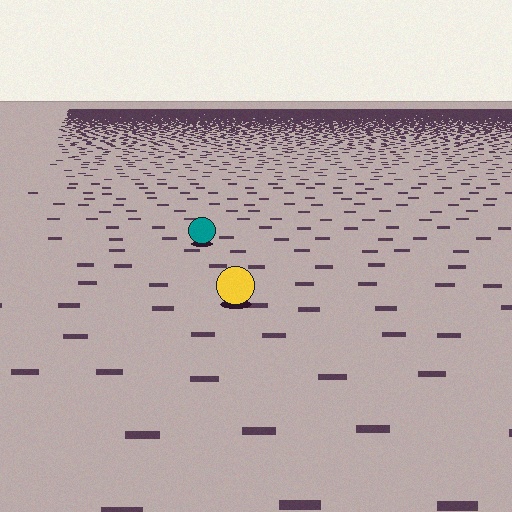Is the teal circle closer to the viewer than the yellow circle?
No. The yellow circle is closer — you can tell from the texture gradient: the ground texture is coarser near it.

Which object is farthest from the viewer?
The teal circle is farthest from the viewer. It appears smaller and the ground texture around it is denser.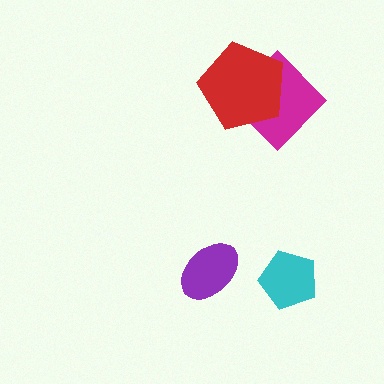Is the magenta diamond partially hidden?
Yes, it is partially covered by another shape.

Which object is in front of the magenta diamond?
The red pentagon is in front of the magenta diamond.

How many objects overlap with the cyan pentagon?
0 objects overlap with the cyan pentagon.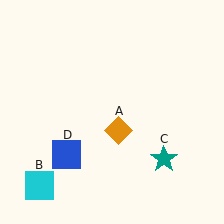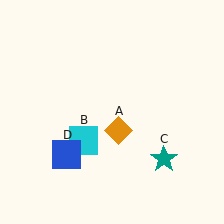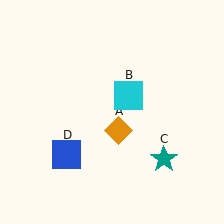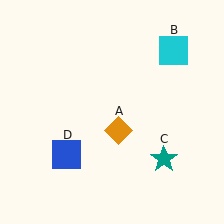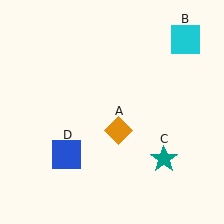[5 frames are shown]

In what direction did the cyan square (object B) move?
The cyan square (object B) moved up and to the right.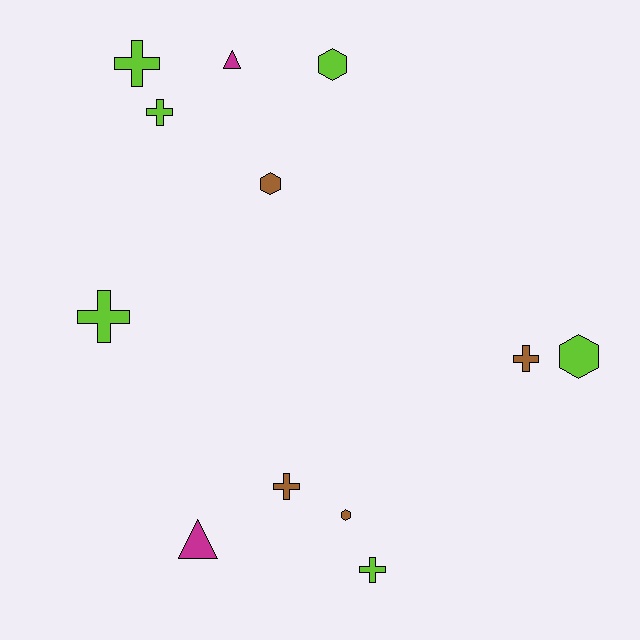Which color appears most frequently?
Lime, with 6 objects.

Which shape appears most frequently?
Cross, with 6 objects.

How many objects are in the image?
There are 12 objects.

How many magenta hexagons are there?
There are no magenta hexagons.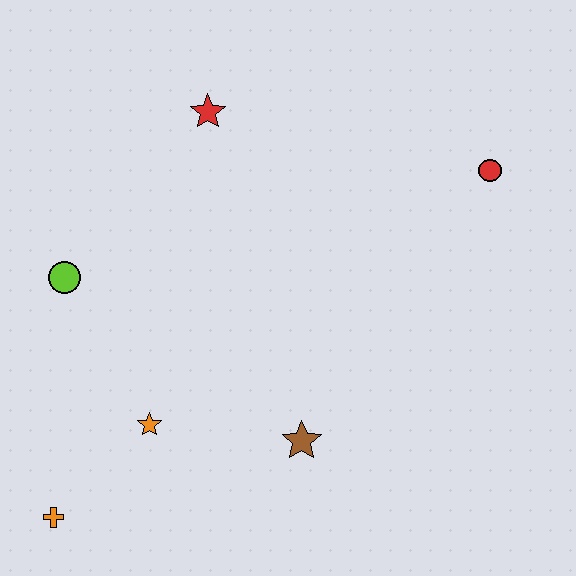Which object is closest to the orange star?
The orange cross is closest to the orange star.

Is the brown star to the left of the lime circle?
No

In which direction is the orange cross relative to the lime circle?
The orange cross is below the lime circle.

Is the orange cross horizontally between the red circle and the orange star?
No